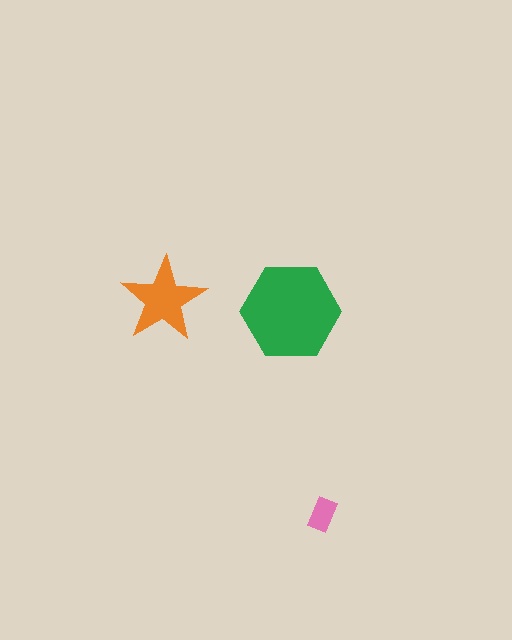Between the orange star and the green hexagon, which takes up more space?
The green hexagon.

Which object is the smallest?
The pink rectangle.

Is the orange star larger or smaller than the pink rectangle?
Larger.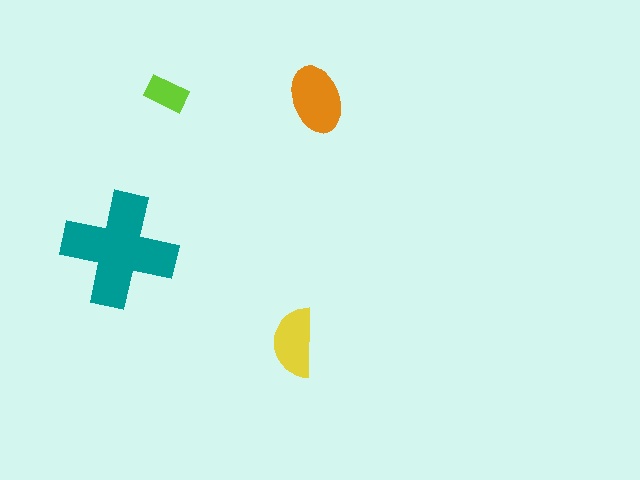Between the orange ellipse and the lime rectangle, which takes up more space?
The orange ellipse.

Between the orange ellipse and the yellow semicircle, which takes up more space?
The orange ellipse.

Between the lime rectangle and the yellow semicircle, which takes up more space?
The yellow semicircle.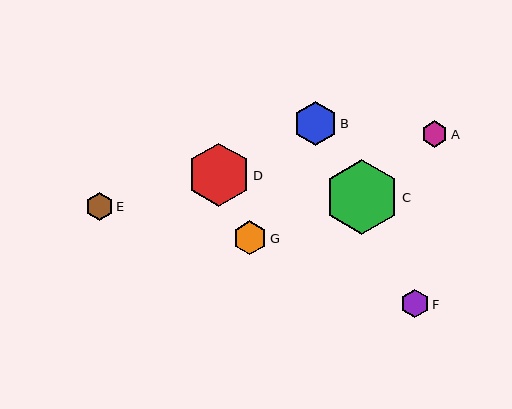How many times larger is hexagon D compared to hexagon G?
Hexagon D is approximately 1.9 times the size of hexagon G.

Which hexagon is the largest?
Hexagon C is the largest with a size of approximately 74 pixels.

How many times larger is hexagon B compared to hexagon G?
Hexagon B is approximately 1.3 times the size of hexagon G.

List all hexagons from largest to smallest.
From largest to smallest: C, D, B, G, F, E, A.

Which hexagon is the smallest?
Hexagon A is the smallest with a size of approximately 26 pixels.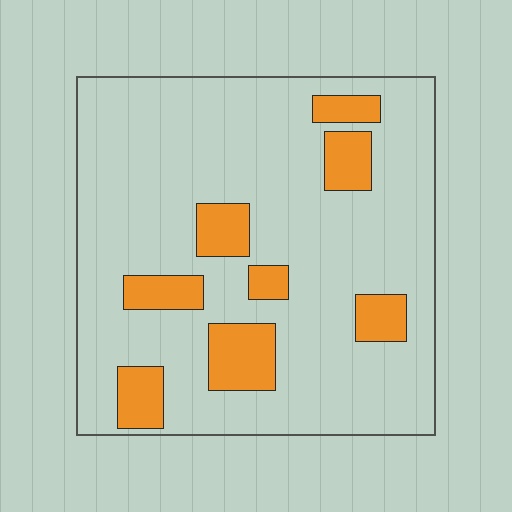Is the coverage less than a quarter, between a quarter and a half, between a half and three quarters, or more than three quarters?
Less than a quarter.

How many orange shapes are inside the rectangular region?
8.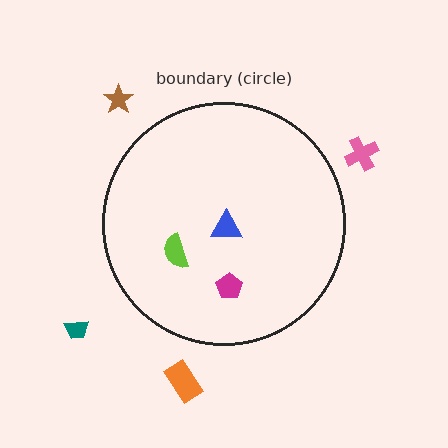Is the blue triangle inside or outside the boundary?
Inside.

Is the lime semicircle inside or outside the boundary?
Inside.